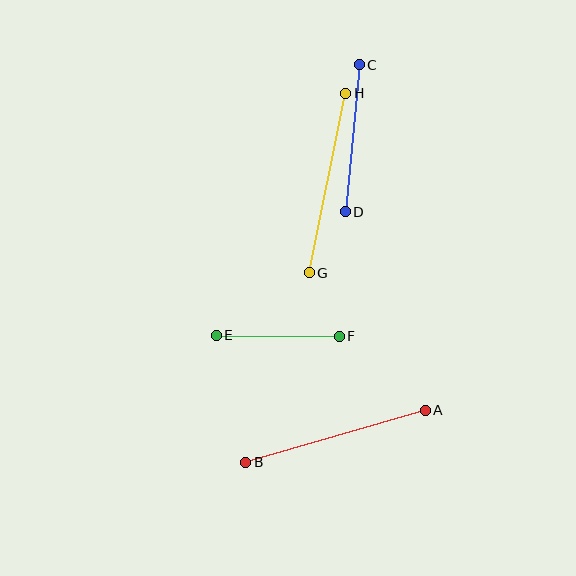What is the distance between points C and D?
The distance is approximately 148 pixels.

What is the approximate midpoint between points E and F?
The midpoint is at approximately (278, 336) pixels.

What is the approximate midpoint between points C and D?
The midpoint is at approximately (352, 138) pixels.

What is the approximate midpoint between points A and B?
The midpoint is at approximately (336, 436) pixels.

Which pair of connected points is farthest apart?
Points A and B are farthest apart.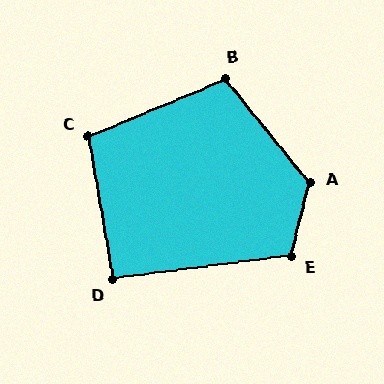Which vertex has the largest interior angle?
A, at approximately 127 degrees.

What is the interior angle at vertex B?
Approximately 107 degrees (obtuse).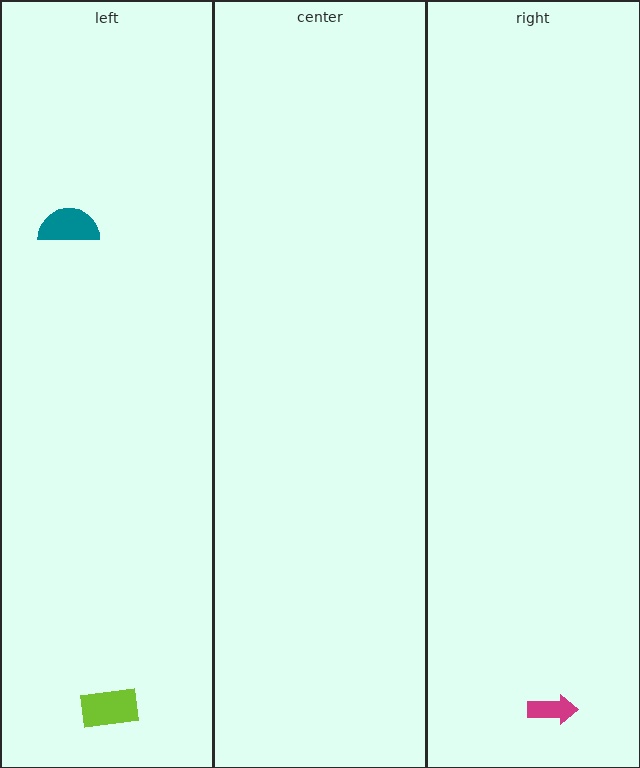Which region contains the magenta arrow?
The right region.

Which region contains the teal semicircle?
The left region.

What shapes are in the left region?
The teal semicircle, the lime rectangle.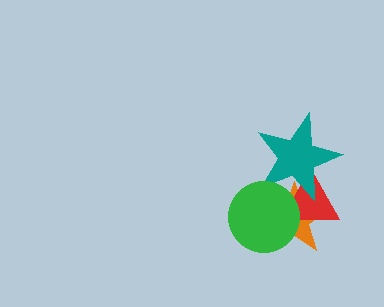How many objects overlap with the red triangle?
3 objects overlap with the red triangle.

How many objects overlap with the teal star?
3 objects overlap with the teal star.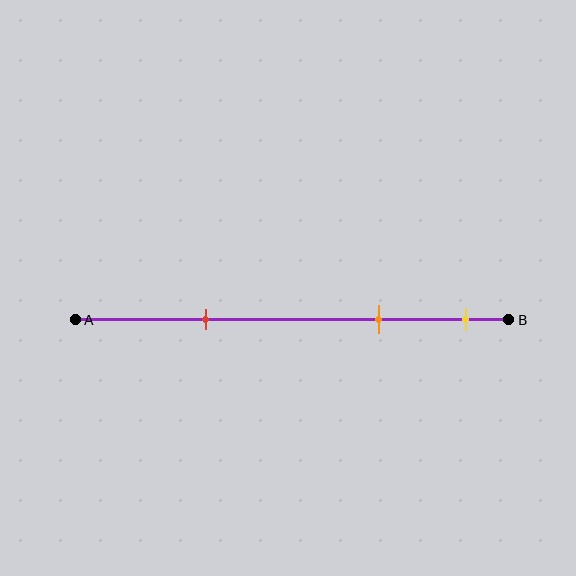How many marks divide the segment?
There are 3 marks dividing the segment.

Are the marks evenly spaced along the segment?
No, the marks are not evenly spaced.